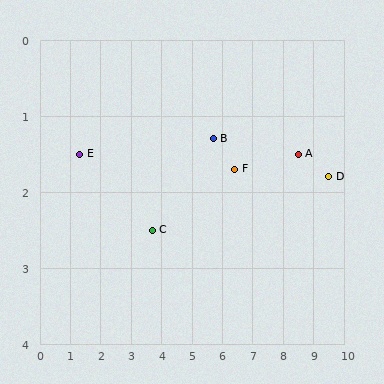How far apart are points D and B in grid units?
Points D and B are about 3.8 grid units apart.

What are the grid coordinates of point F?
Point F is at approximately (6.4, 1.7).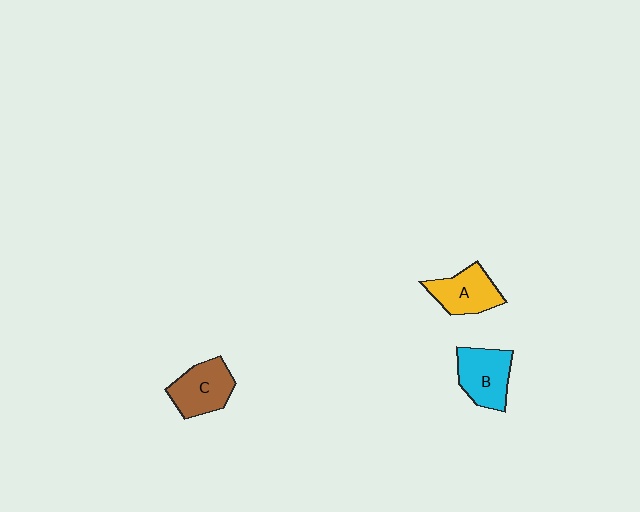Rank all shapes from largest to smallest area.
From largest to smallest: B (cyan), C (brown), A (yellow).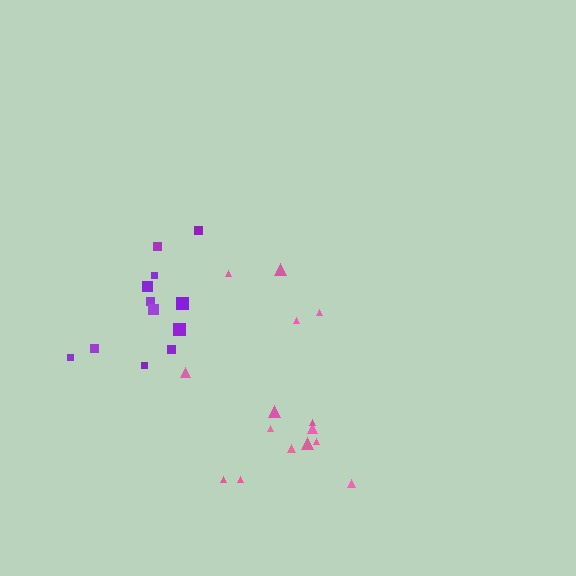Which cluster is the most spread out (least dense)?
Pink.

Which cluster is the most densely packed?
Purple.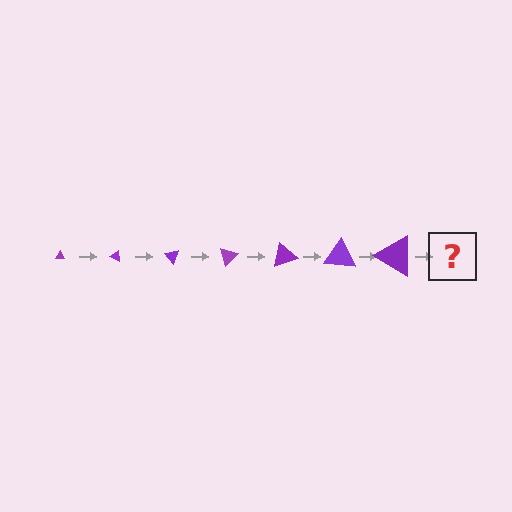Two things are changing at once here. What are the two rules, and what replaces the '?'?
The two rules are that the triangle grows larger each step and it rotates 25 degrees each step. The '?' should be a triangle, larger than the previous one and rotated 175 degrees from the start.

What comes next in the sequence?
The next element should be a triangle, larger than the previous one and rotated 175 degrees from the start.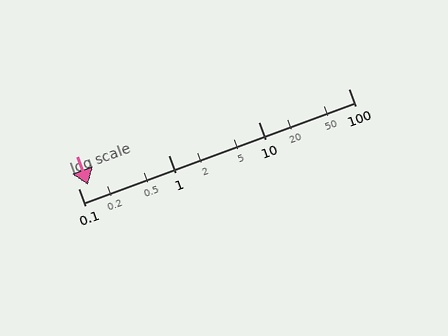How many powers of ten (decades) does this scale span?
The scale spans 3 decades, from 0.1 to 100.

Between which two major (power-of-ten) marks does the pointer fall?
The pointer is between 0.1 and 1.